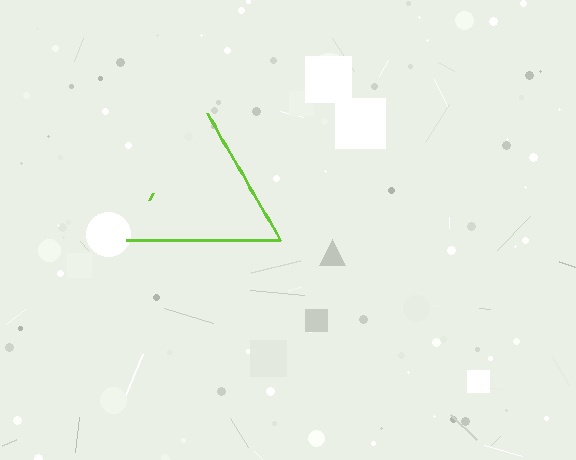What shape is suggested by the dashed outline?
The dashed outline suggests a triangle.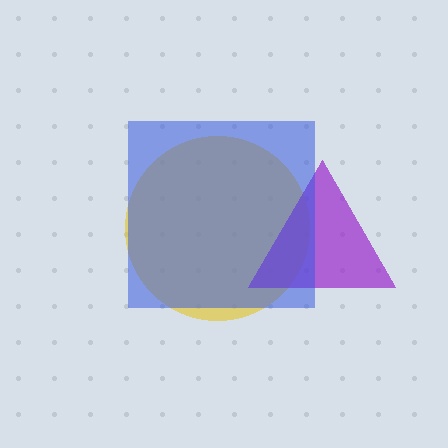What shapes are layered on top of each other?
The layered shapes are: a yellow circle, a purple triangle, a blue square.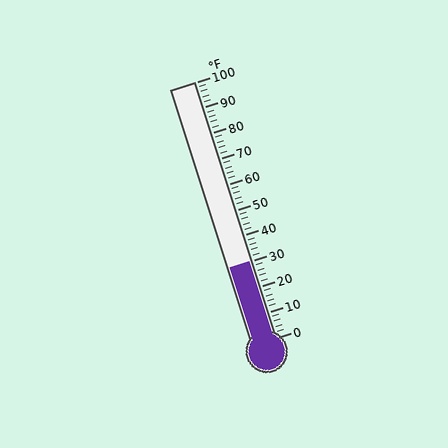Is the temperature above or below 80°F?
The temperature is below 80°F.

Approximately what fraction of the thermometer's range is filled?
The thermometer is filled to approximately 30% of its range.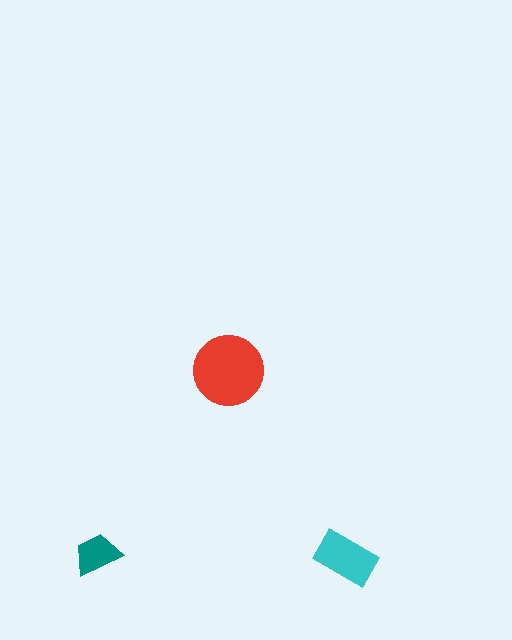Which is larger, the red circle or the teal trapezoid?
The red circle.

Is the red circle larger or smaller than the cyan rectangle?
Larger.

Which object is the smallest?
The teal trapezoid.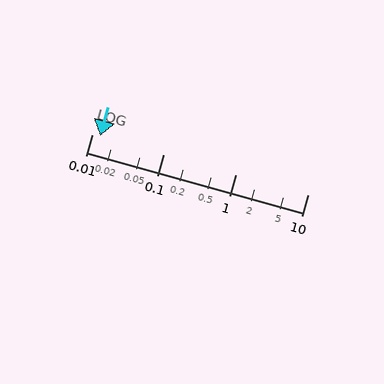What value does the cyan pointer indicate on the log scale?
The pointer indicates approximately 0.013.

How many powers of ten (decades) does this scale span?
The scale spans 3 decades, from 0.01 to 10.